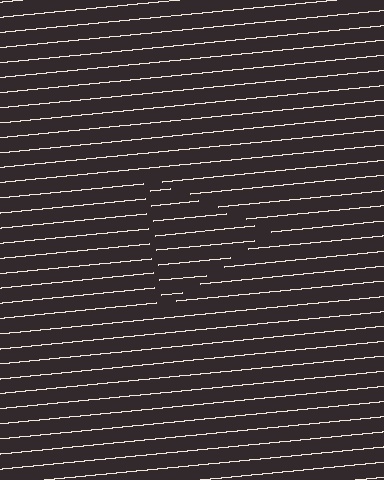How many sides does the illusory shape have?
3 sides — the line-ends trace a triangle.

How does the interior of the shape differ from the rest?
The interior of the shape contains the same grating, shifted by half a period — the contour is defined by the phase discontinuity where line-ends from the inner and outer gratings abut.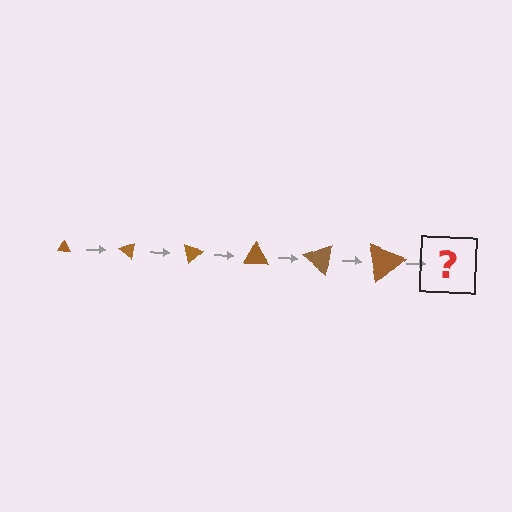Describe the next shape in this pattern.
It should be a triangle, larger than the previous one and rotated 240 degrees from the start.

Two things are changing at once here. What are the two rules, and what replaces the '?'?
The two rules are that the triangle grows larger each step and it rotates 40 degrees each step. The '?' should be a triangle, larger than the previous one and rotated 240 degrees from the start.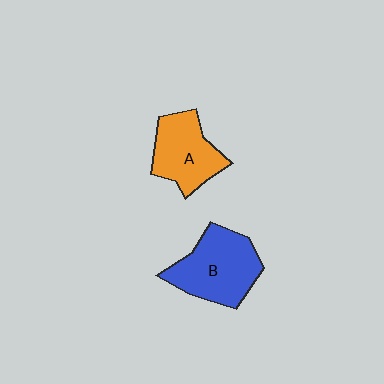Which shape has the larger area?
Shape B (blue).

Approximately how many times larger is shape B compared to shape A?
Approximately 1.2 times.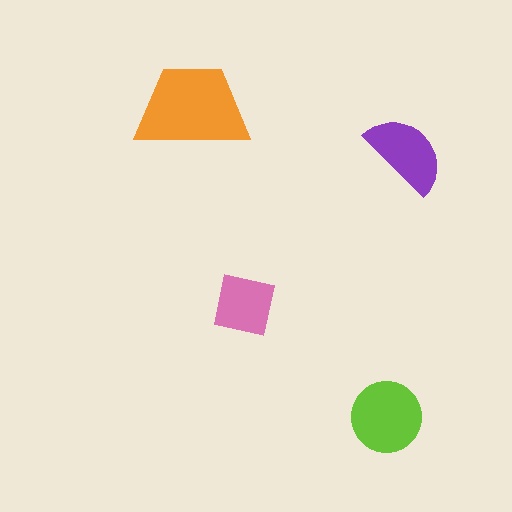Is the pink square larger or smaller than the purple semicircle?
Smaller.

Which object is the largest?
The orange trapezoid.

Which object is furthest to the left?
The orange trapezoid is leftmost.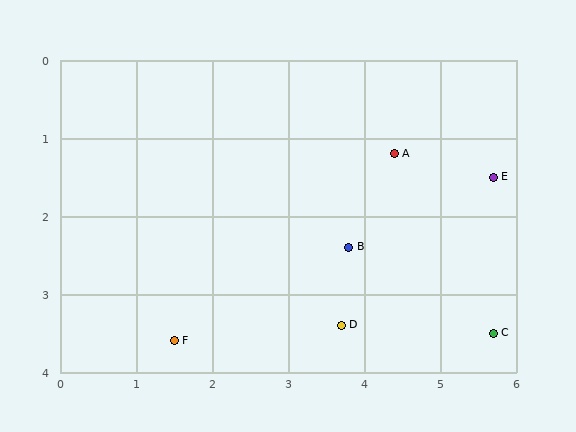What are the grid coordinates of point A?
Point A is at approximately (4.4, 1.2).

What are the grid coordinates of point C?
Point C is at approximately (5.7, 3.5).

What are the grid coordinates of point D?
Point D is at approximately (3.7, 3.4).